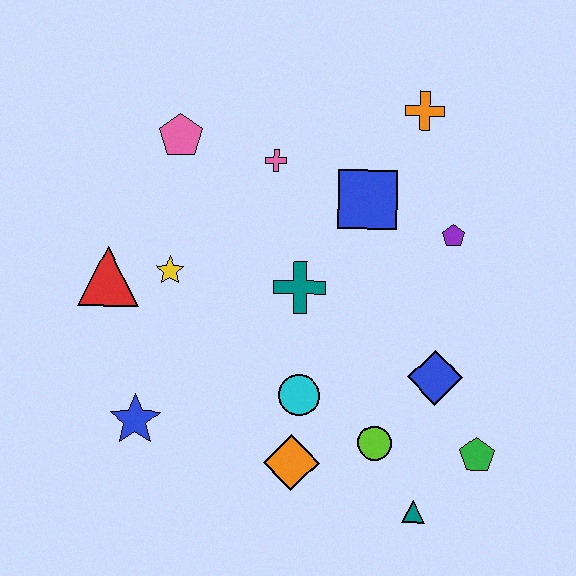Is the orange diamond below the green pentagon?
Yes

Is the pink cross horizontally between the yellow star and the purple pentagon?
Yes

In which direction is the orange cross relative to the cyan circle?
The orange cross is above the cyan circle.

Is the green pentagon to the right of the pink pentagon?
Yes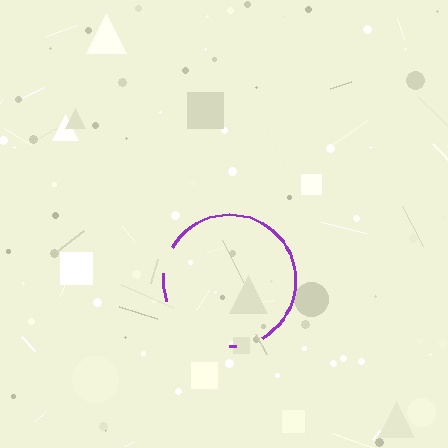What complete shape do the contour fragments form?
The contour fragments form a circle.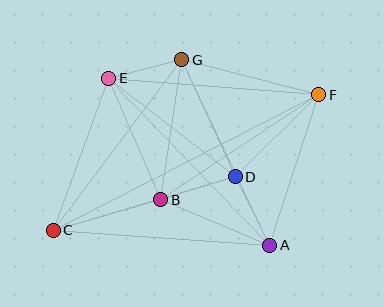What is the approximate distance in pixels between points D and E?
The distance between D and E is approximately 160 pixels.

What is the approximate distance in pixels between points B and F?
The distance between B and F is approximately 190 pixels.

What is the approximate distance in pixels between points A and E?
The distance between A and E is approximately 232 pixels.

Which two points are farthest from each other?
Points C and F are farthest from each other.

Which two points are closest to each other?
Points E and G are closest to each other.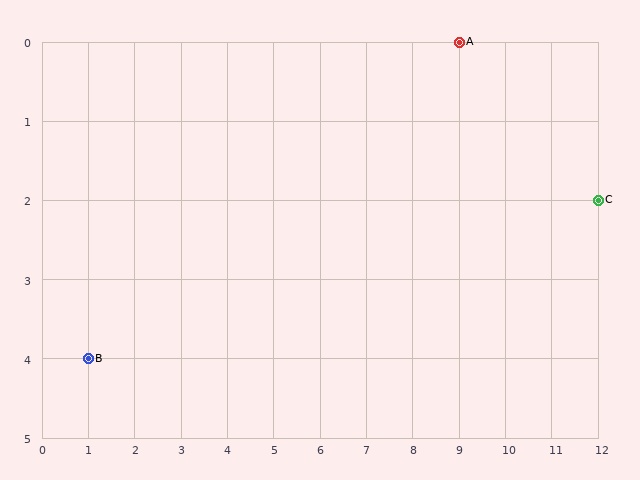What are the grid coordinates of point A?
Point A is at grid coordinates (9, 0).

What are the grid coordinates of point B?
Point B is at grid coordinates (1, 4).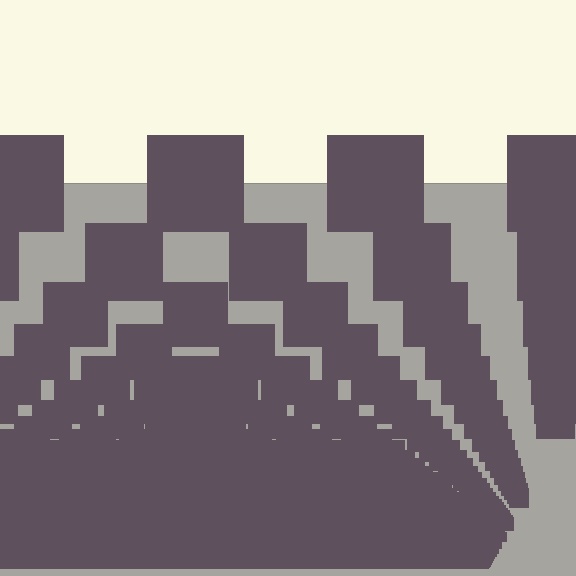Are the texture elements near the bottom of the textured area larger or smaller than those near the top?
Smaller. The gradient is inverted — elements near the bottom are smaller and denser.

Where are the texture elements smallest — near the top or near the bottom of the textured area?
Near the bottom.